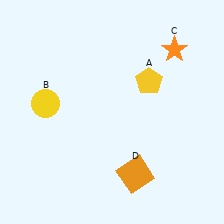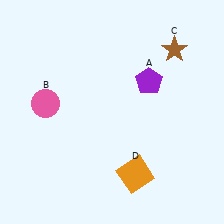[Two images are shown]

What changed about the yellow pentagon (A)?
In Image 1, A is yellow. In Image 2, it changed to purple.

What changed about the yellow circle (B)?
In Image 1, B is yellow. In Image 2, it changed to pink.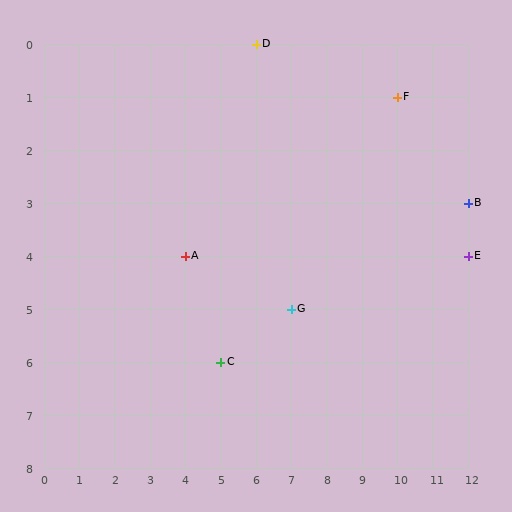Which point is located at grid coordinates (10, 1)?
Point F is at (10, 1).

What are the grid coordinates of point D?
Point D is at grid coordinates (6, 0).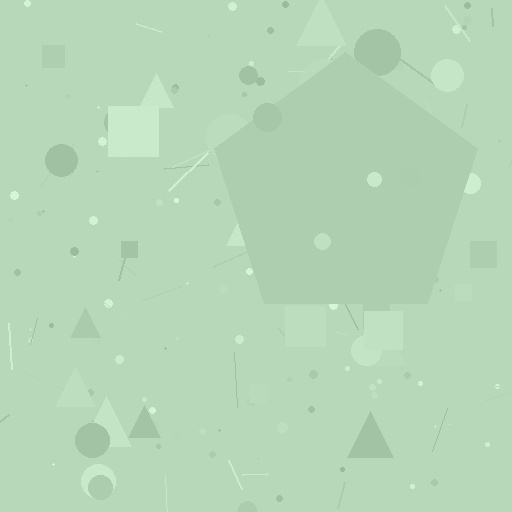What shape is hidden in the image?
A pentagon is hidden in the image.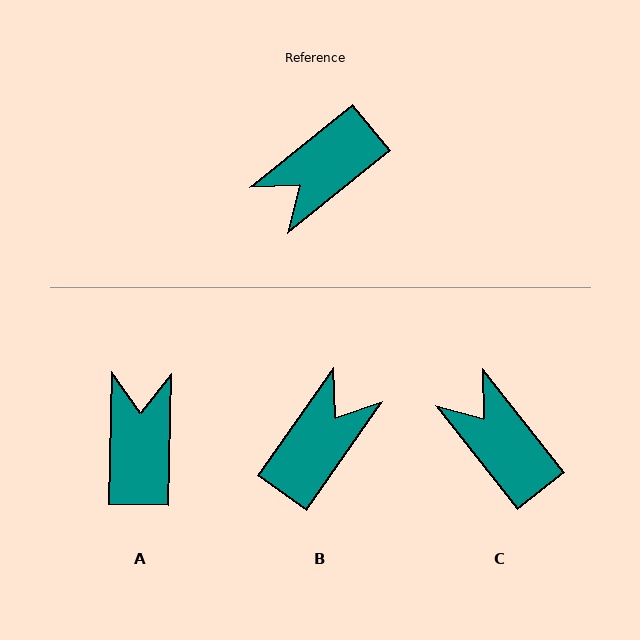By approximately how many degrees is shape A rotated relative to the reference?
Approximately 130 degrees clockwise.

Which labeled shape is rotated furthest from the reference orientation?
B, about 164 degrees away.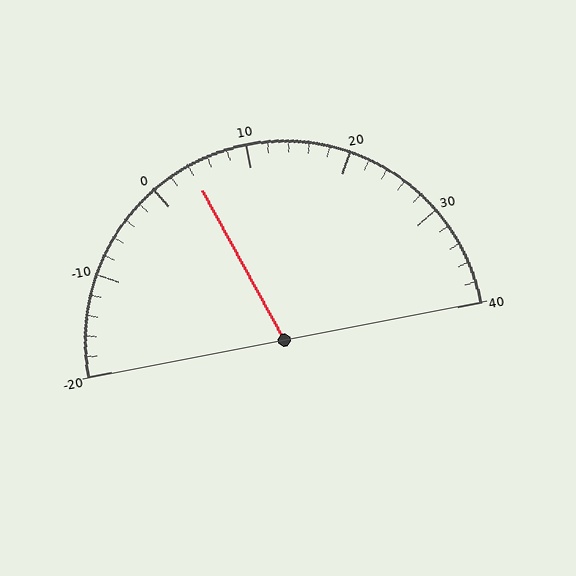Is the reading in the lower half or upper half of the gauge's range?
The reading is in the lower half of the range (-20 to 40).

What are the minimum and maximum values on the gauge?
The gauge ranges from -20 to 40.